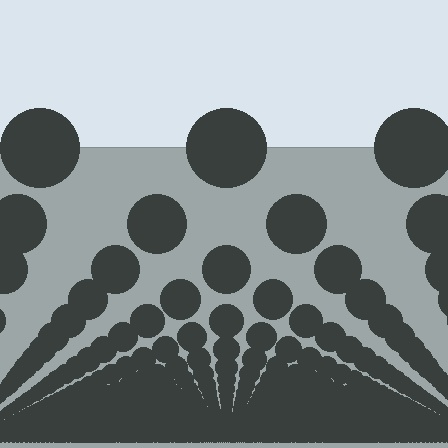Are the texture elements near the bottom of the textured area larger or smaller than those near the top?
Smaller. The gradient is inverted — elements near the bottom are smaller and denser.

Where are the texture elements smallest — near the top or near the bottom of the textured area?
Near the bottom.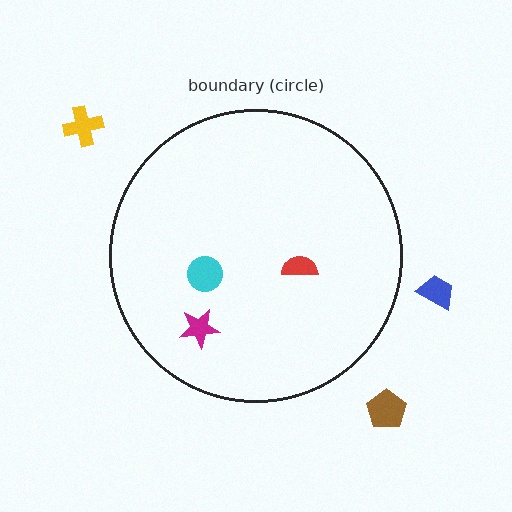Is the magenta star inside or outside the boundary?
Inside.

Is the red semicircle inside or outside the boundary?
Inside.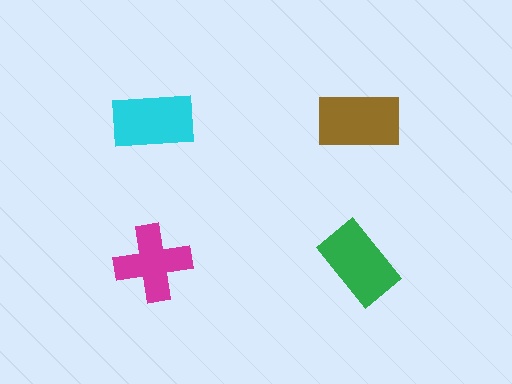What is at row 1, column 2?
A brown rectangle.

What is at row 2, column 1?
A magenta cross.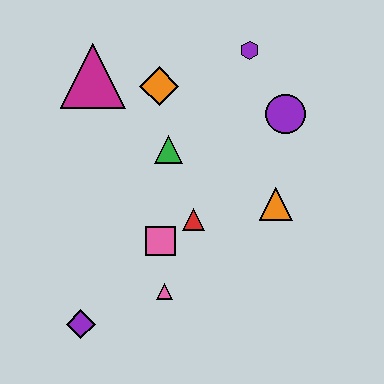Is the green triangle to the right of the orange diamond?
Yes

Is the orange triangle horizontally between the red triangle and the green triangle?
No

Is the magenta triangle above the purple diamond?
Yes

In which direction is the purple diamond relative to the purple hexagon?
The purple diamond is below the purple hexagon.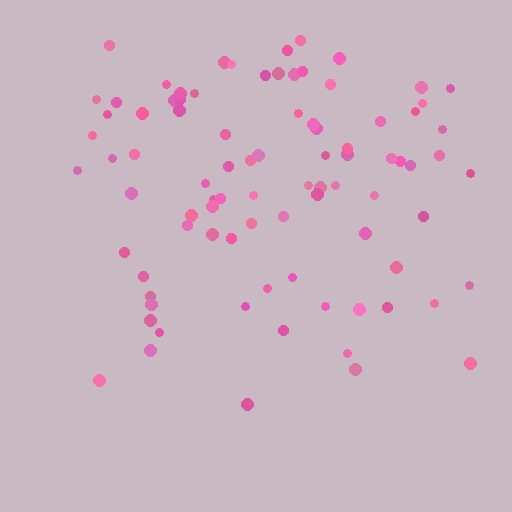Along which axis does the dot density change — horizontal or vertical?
Vertical.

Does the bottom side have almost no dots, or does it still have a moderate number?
Still a moderate number, just noticeably fewer than the top.